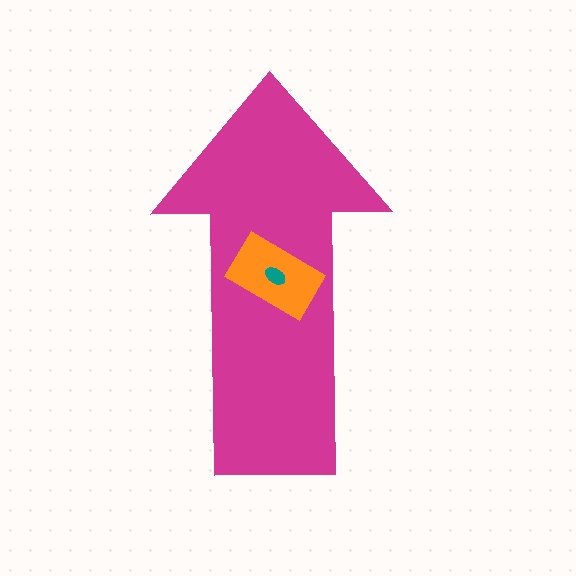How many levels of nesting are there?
3.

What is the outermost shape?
The magenta arrow.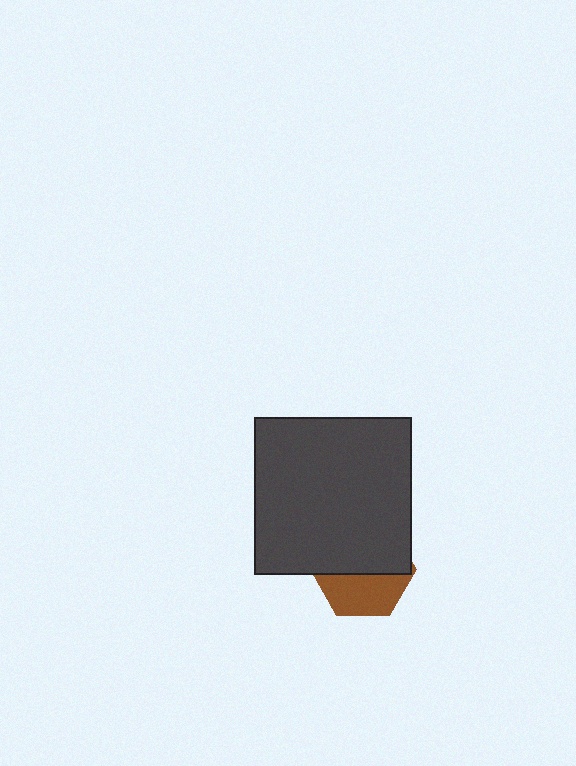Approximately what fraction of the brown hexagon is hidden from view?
Roughly 58% of the brown hexagon is hidden behind the dark gray square.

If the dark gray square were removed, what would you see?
You would see the complete brown hexagon.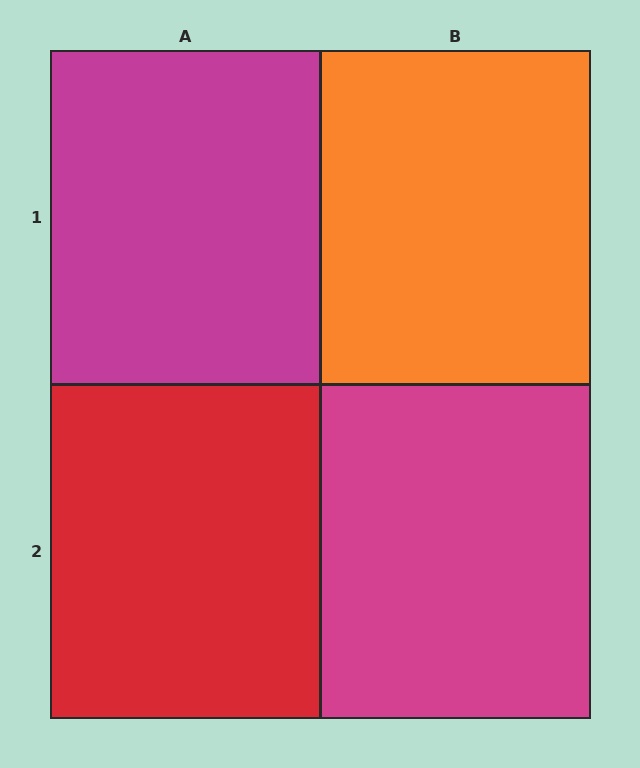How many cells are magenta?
2 cells are magenta.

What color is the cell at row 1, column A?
Magenta.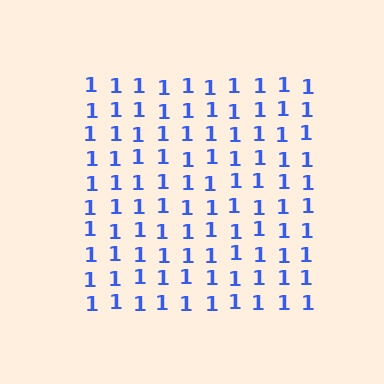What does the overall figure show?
The overall figure shows a square.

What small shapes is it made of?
It is made of small digit 1's.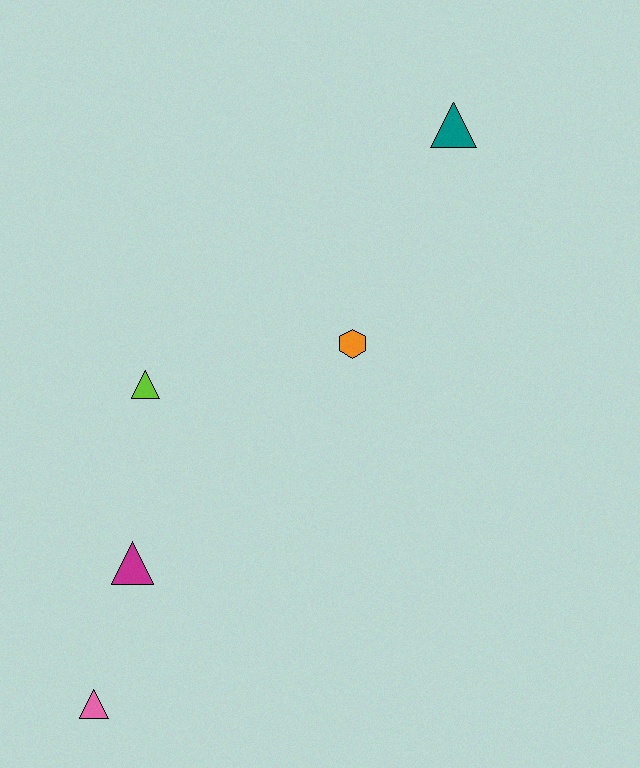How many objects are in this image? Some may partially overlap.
There are 5 objects.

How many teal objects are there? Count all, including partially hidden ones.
There is 1 teal object.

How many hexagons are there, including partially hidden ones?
There is 1 hexagon.